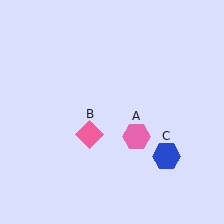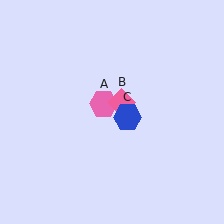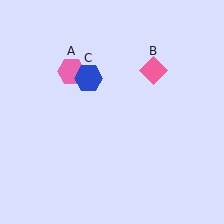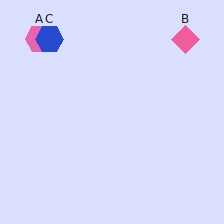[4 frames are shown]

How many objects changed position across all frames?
3 objects changed position: pink hexagon (object A), pink diamond (object B), blue hexagon (object C).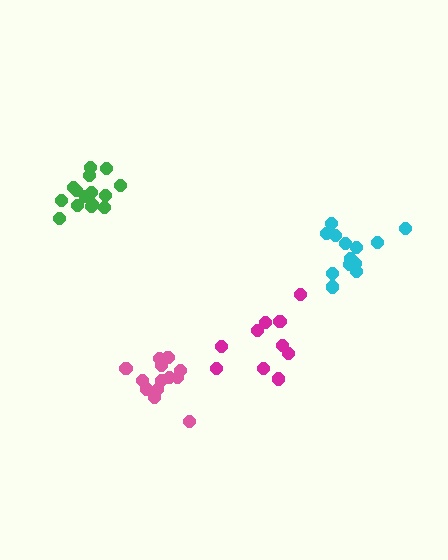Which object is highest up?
The green cluster is topmost.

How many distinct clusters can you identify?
There are 4 distinct clusters.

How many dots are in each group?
Group 1: 15 dots, Group 2: 13 dots, Group 3: 14 dots, Group 4: 10 dots (52 total).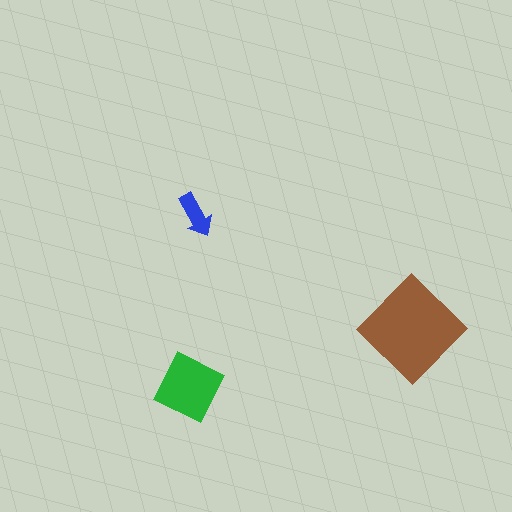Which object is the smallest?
The blue arrow.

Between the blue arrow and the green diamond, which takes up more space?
The green diamond.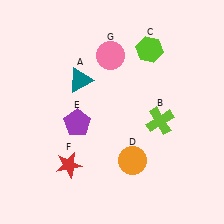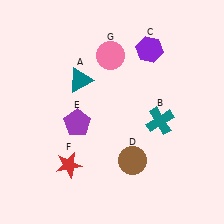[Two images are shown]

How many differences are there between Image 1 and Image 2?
There are 3 differences between the two images.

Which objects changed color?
B changed from lime to teal. C changed from lime to purple. D changed from orange to brown.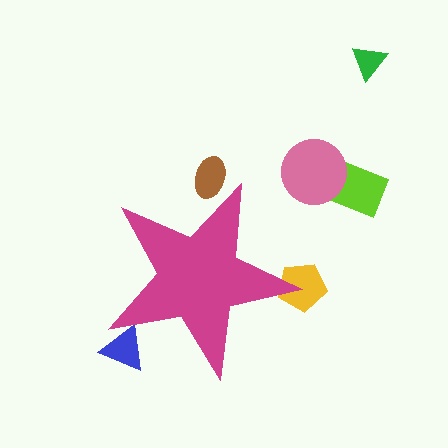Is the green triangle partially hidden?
No, the green triangle is fully visible.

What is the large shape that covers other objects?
A magenta star.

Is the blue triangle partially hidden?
Yes, the blue triangle is partially hidden behind the magenta star.